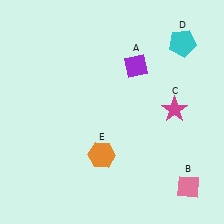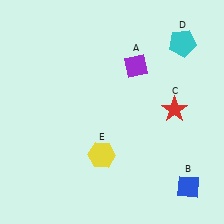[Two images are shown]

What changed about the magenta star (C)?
In Image 1, C is magenta. In Image 2, it changed to red.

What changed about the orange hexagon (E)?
In Image 1, E is orange. In Image 2, it changed to yellow.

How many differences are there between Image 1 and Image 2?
There are 3 differences between the two images.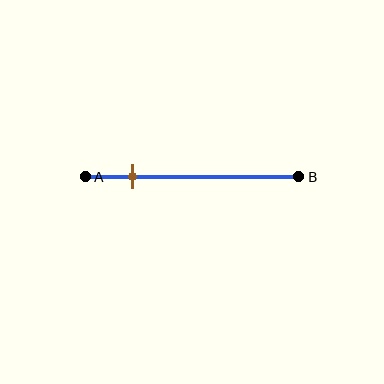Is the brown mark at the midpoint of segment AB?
No, the mark is at about 20% from A, not at the 50% midpoint.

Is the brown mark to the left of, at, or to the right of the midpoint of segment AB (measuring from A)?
The brown mark is to the left of the midpoint of segment AB.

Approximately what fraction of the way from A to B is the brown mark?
The brown mark is approximately 20% of the way from A to B.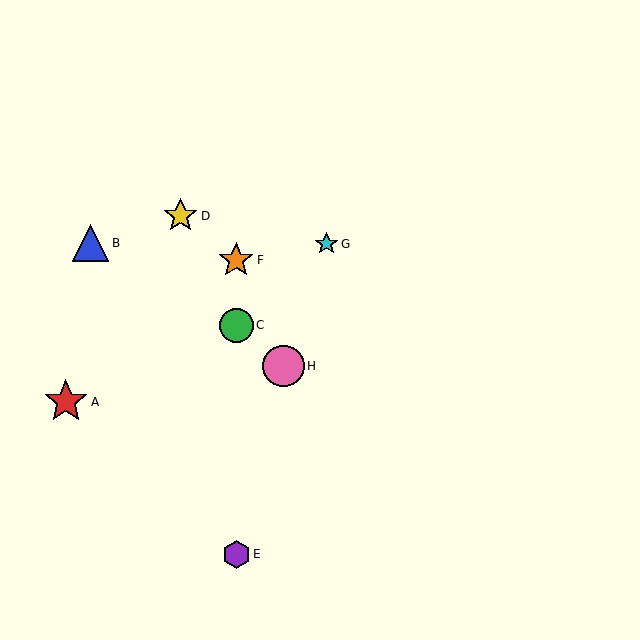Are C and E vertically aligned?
Yes, both are at x≈236.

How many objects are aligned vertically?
3 objects (C, E, F) are aligned vertically.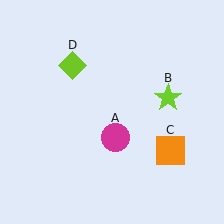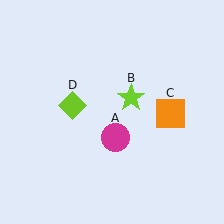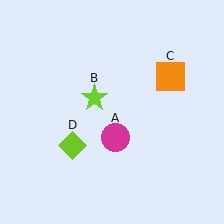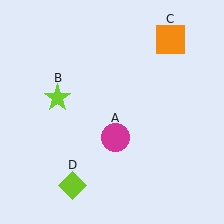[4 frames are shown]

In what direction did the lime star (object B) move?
The lime star (object B) moved left.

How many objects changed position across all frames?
3 objects changed position: lime star (object B), orange square (object C), lime diamond (object D).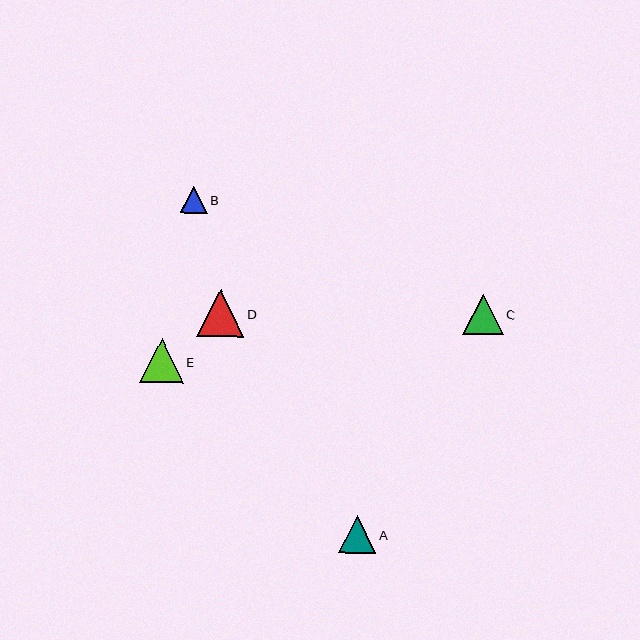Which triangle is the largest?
Triangle D is the largest with a size of approximately 47 pixels.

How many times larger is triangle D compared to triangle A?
Triangle D is approximately 1.3 times the size of triangle A.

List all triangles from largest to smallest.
From largest to smallest: D, E, C, A, B.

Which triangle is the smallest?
Triangle B is the smallest with a size of approximately 27 pixels.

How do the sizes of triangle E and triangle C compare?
Triangle E and triangle C are approximately the same size.